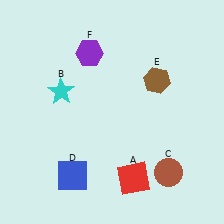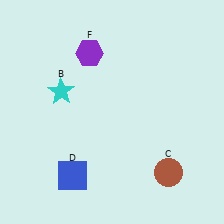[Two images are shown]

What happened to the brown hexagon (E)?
The brown hexagon (E) was removed in Image 2. It was in the top-right area of Image 1.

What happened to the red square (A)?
The red square (A) was removed in Image 2. It was in the bottom-right area of Image 1.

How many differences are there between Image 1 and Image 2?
There are 2 differences between the two images.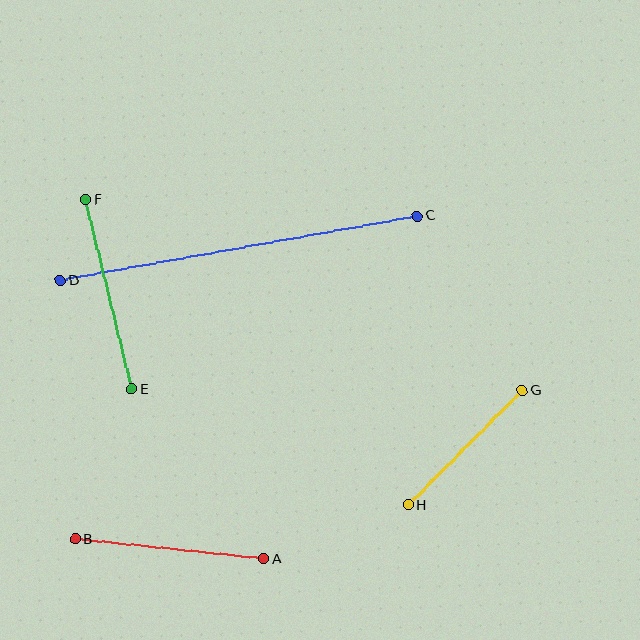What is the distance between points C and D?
The distance is approximately 363 pixels.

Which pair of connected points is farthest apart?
Points C and D are farthest apart.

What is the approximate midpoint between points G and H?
The midpoint is at approximately (465, 448) pixels.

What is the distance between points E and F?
The distance is approximately 195 pixels.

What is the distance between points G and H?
The distance is approximately 162 pixels.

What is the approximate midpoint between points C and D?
The midpoint is at approximately (239, 248) pixels.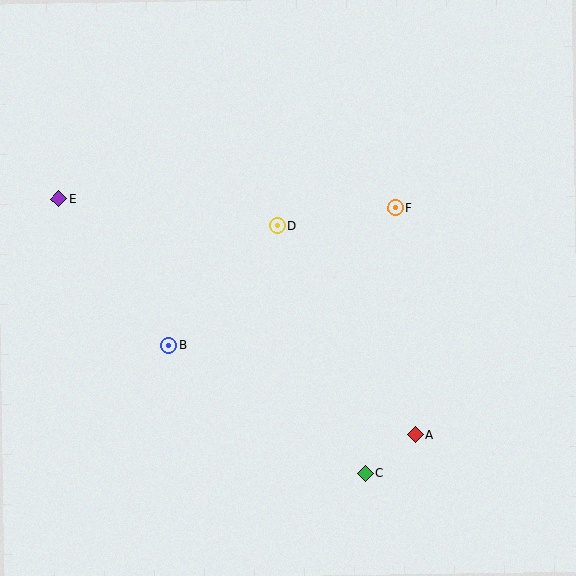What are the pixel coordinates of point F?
Point F is at (395, 208).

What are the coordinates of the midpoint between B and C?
The midpoint between B and C is at (267, 409).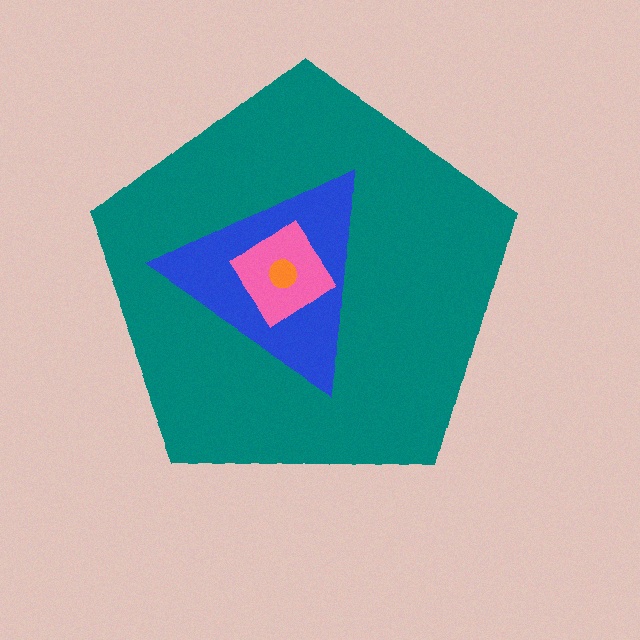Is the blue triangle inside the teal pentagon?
Yes.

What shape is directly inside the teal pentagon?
The blue triangle.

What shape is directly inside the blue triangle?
The pink diamond.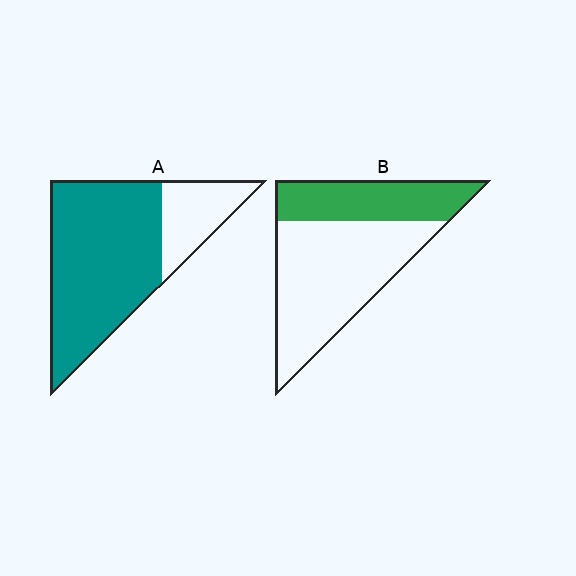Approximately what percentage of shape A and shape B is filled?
A is approximately 75% and B is approximately 35%.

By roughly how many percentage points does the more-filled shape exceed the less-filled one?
By roughly 40 percentage points (A over B).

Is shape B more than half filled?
No.